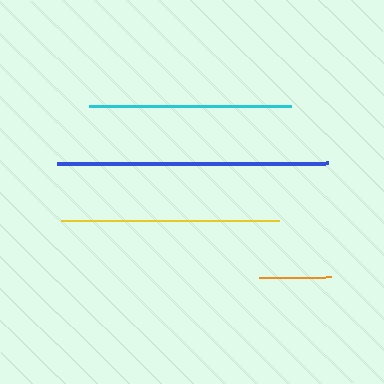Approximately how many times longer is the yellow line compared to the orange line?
The yellow line is approximately 3.0 times the length of the orange line.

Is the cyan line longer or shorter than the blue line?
The blue line is longer than the cyan line.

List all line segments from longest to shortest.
From longest to shortest: blue, yellow, cyan, orange.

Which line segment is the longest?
The blue line is the longest at approximately 271 pixels.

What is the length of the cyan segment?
The cyan segment is approximately 202 pixels long.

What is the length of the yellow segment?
The yellow segment is approximately 217 pixels long.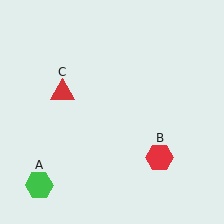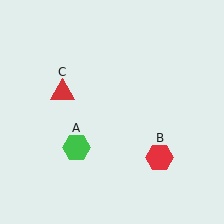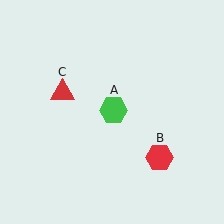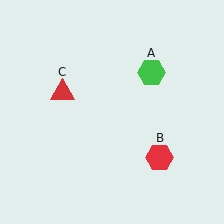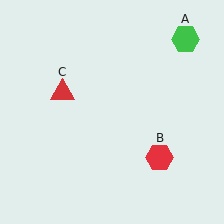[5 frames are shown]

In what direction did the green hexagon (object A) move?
The green hexagon (object A) moved up and to the right.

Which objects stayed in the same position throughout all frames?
Red hexagon (object B) and red triangle (object C) remained stationary.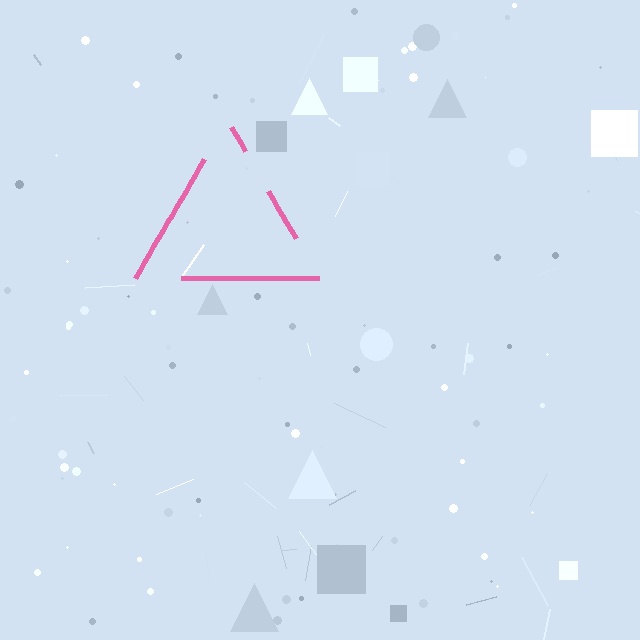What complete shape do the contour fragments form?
The contour fragments form a triangle.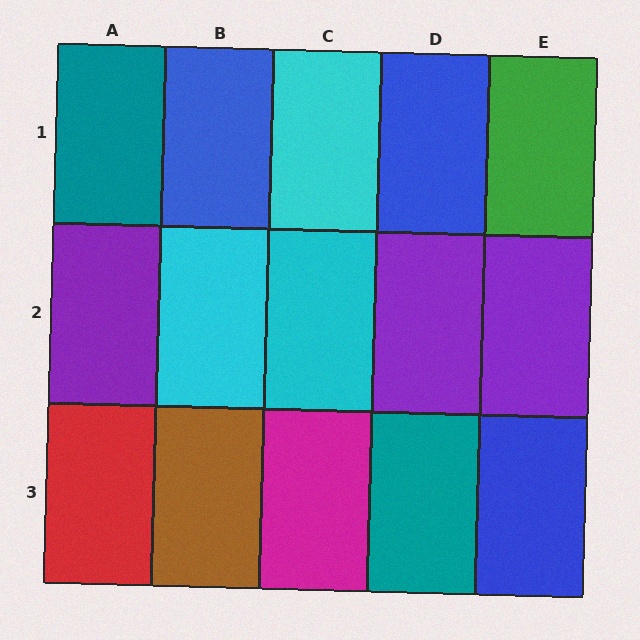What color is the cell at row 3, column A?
Red.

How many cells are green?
1 cell is green.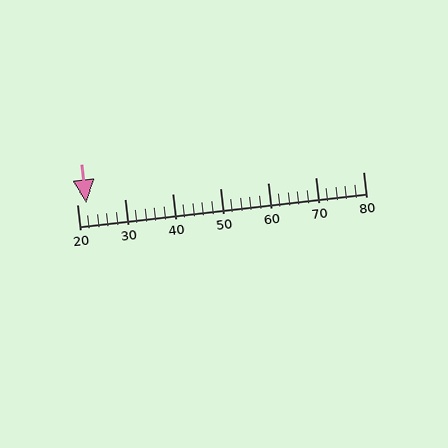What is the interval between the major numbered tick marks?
The major tick marks are spaced 10 units apart.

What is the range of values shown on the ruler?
The ruler shows values from 20 to 80.